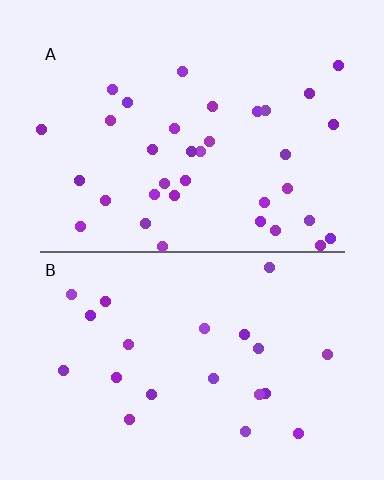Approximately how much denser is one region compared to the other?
Approximately 1.6× — region A over region B.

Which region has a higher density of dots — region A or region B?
A (the top).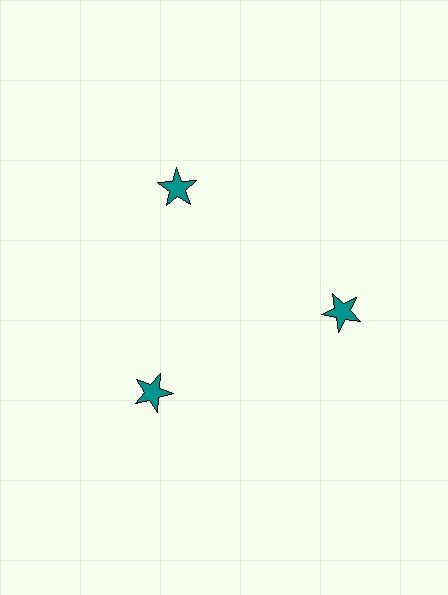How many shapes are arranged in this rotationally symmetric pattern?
There are 3 shapes, arranged in 3 groups of 1.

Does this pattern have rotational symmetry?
Yes, this pattern has 3-fold rotational symmetry. It looks the same after rotating 120 degrees around the center.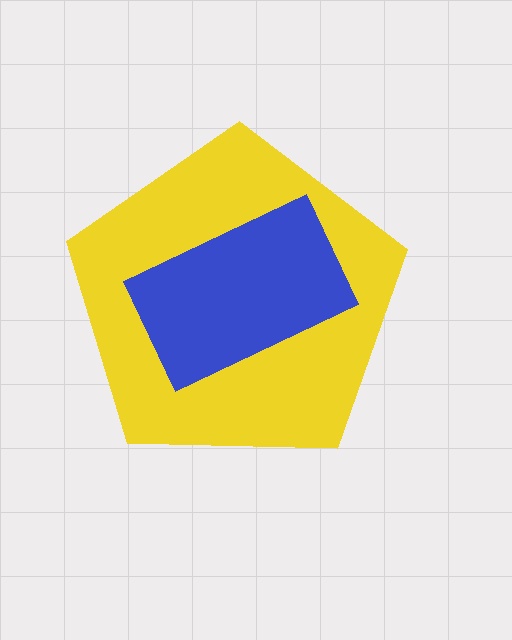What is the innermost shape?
The blue rectangle.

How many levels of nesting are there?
2.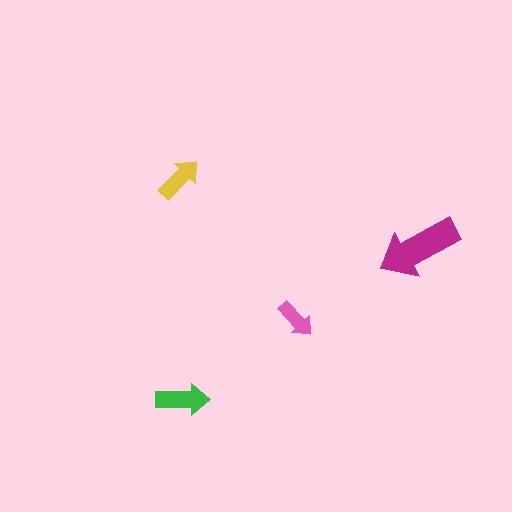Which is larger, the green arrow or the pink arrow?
The green one.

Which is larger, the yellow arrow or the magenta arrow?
The magenta one.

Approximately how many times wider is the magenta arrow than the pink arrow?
About 2 times wider.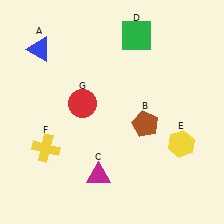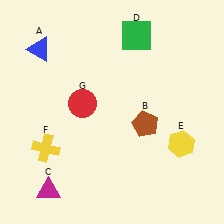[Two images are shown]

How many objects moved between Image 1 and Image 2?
1 object moved between the two images.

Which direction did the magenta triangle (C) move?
The magenta triangle (C) moved left.